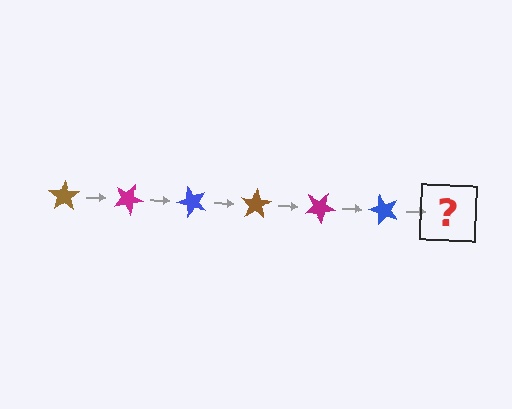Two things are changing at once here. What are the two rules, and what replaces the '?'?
The two rules are that it rotates 25 degrees each step and the color cycles through brown, magenta, and blue. The '?' should be a brown star, rotated 150 degrees from the start.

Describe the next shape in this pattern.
It should be a brown star, rotated 150 degrees from the start.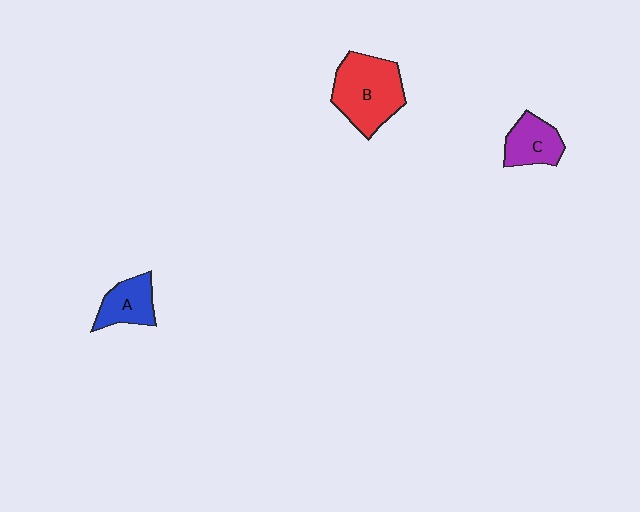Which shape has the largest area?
Shape B (red).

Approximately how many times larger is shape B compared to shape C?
Approximately 1.8 times.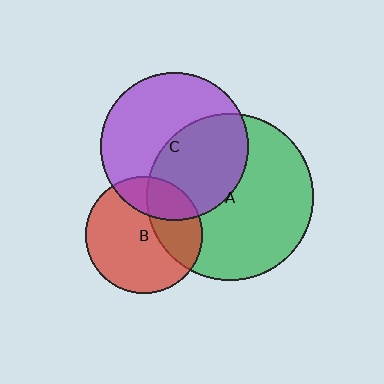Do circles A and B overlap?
Yes.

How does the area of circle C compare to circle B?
Approximately 1.6 times.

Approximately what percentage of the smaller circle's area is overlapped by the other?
Approximately 30%.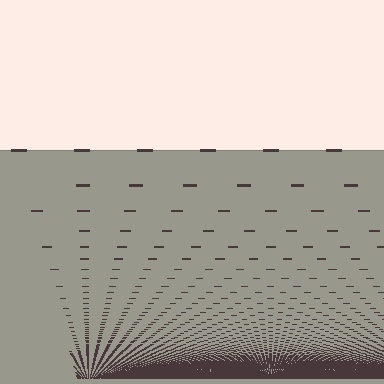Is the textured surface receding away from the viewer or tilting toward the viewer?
The surface appears to tilt toward the viewer. Texture elements get larger and sparser toward the top.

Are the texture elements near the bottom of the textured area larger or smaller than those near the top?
Smaller. The gradient is inverted — elements near the bottom are smaller and denser.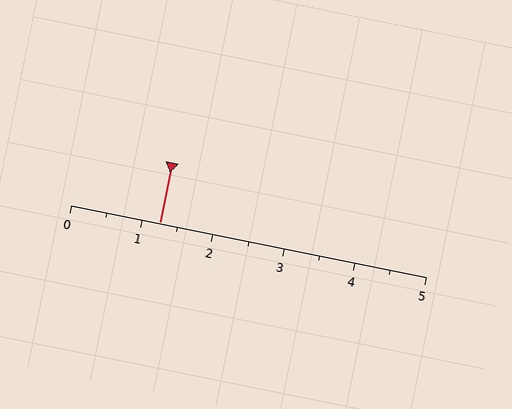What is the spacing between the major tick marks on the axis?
The major ticks are spaced 1 apart.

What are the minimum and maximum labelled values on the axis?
The axis runs from 0 to 5.